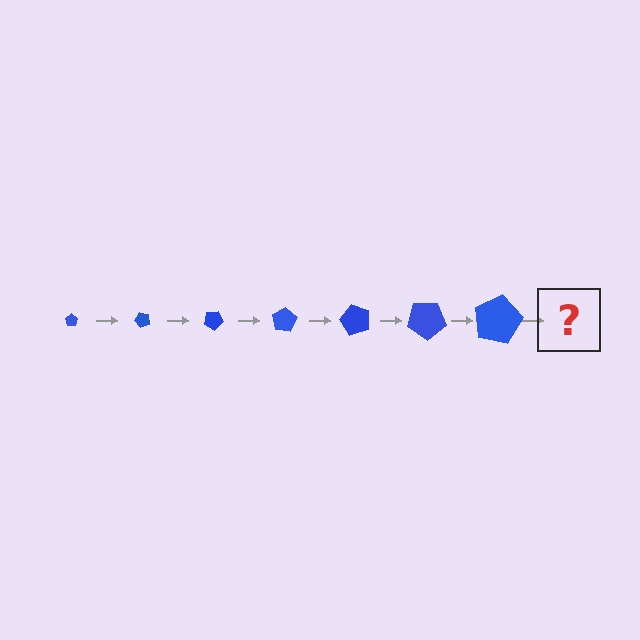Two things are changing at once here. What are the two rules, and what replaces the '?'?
The two rules are that the pentagon grows larger each step and it rotates 50 degrees each step. The '?' should be a pentagon, larger than the previous one and rotated 350 degrees from the start.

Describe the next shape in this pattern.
It should be a pentagon, larger than the previous one and rotated 350 degrees from the start.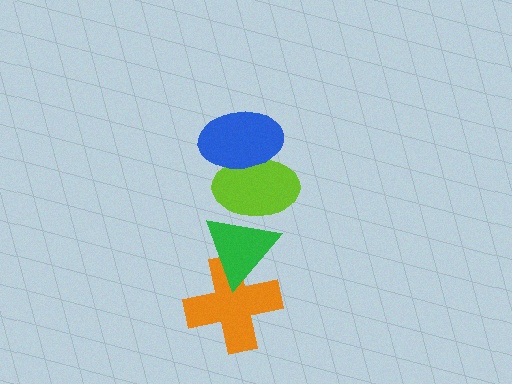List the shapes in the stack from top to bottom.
From top to bottom: the blue ellipse, the lime ellipse, the green triangle, the orange cross.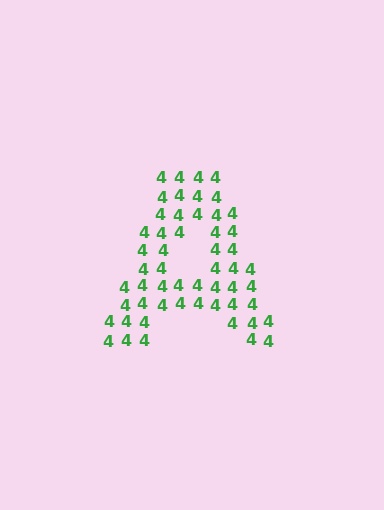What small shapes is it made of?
It is made of small digit 4's.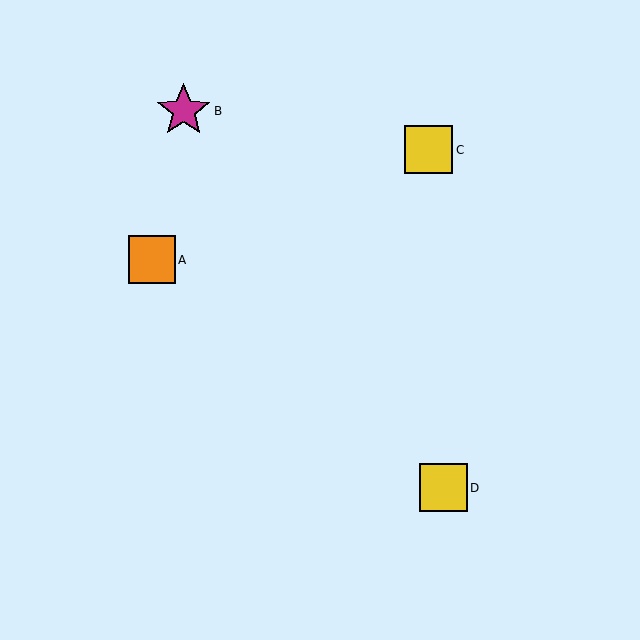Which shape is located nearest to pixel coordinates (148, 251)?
The orange square (labeled A) at (152, 260) is nearest to that location.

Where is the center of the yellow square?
The center of the yellow square is at (429, 150).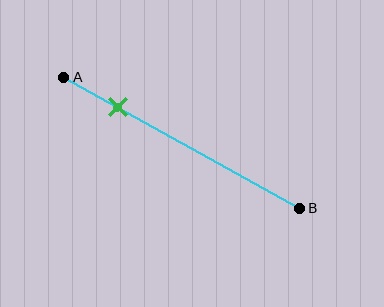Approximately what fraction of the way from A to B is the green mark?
The green mark is approximately 25% of the way from A to B.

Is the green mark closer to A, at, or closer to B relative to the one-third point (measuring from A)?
The green mark is closer to point A than the one-third point of segment AB.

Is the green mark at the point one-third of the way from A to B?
No, the mark is at about 25% from A, not at the 33% one-third point.